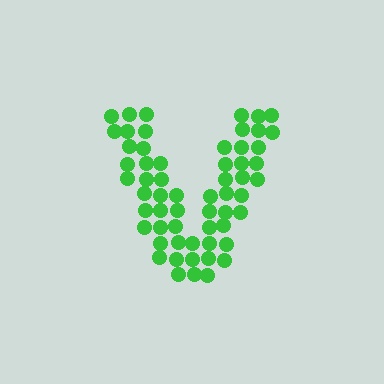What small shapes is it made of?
It is made of small circles.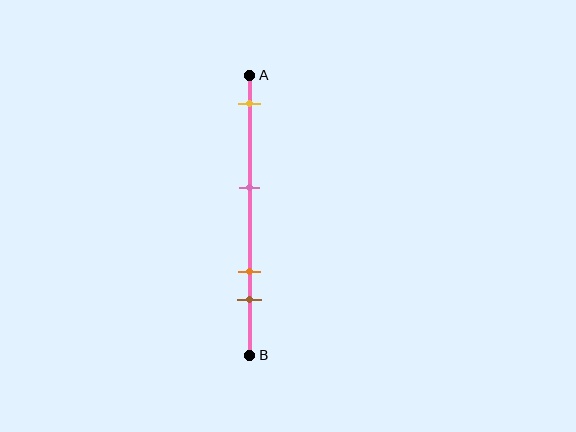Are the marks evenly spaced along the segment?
No, the marks are not evenly spaced.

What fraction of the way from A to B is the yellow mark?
The yellow mark is approximately 10% (0.1) of the way from A to B.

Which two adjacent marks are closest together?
The orange and brown marks are the closest adjacent pair.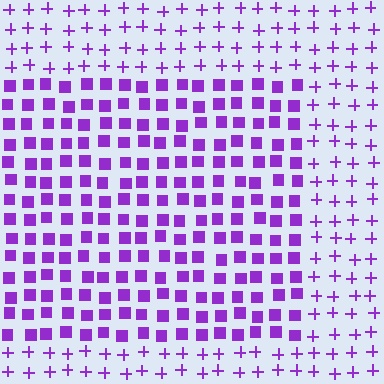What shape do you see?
I see a rectangle.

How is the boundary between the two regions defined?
The boundary is defined by a change in element shape: squares inside vs. plus signs outside. All elements share the same color and spacing.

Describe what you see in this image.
The image is filled with small purple elements arranged in a uniform grid. A rectangle-shaped region contains squares, while the surrounding area contains plus signs. The boundary is defined purely by the change in element shape.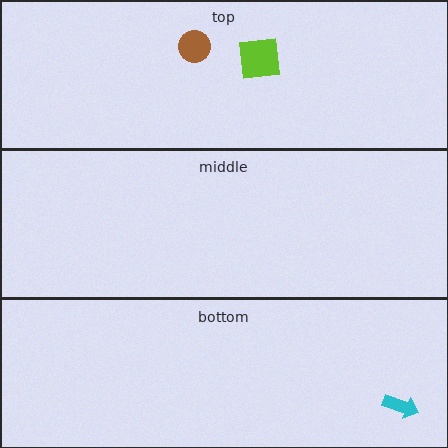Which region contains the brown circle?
The top region.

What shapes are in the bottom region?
The cyan arrow.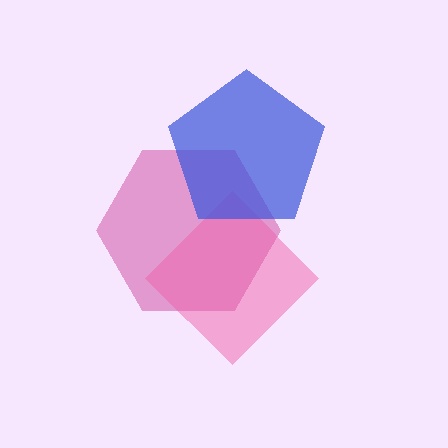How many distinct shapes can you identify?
There are 3 distinct shapes: a magenta hexagon, a pink diamond, a blue pentagon.